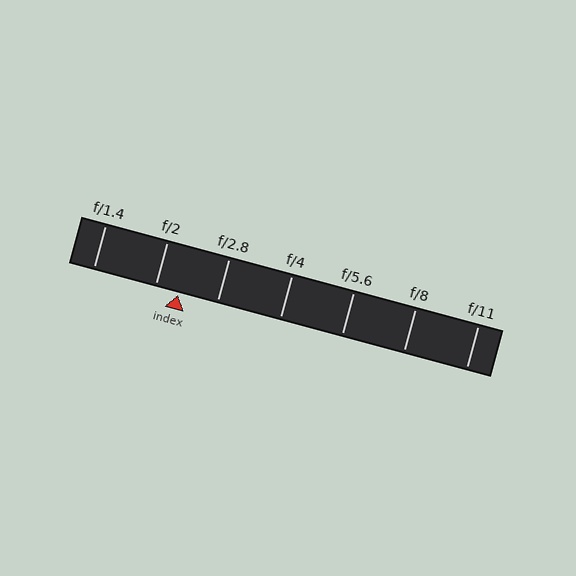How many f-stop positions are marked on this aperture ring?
There are 7 f-stop positions marked.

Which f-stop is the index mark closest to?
The index mark is closest to f/2.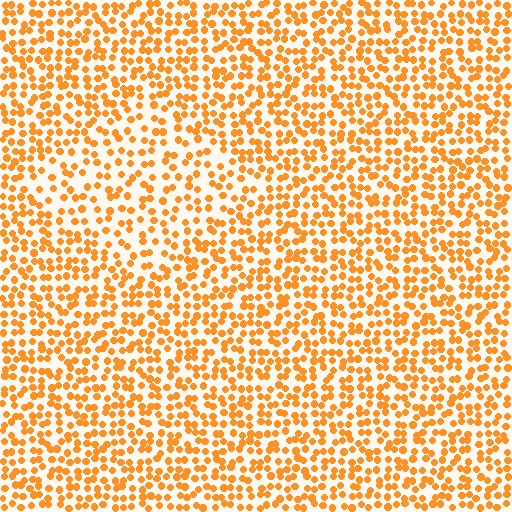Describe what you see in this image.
The image contains small orange elements arranged at two different densities. A diamond-shaped region is visible where the elements are less densely packed than the surrounding area.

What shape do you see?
I see a diamond.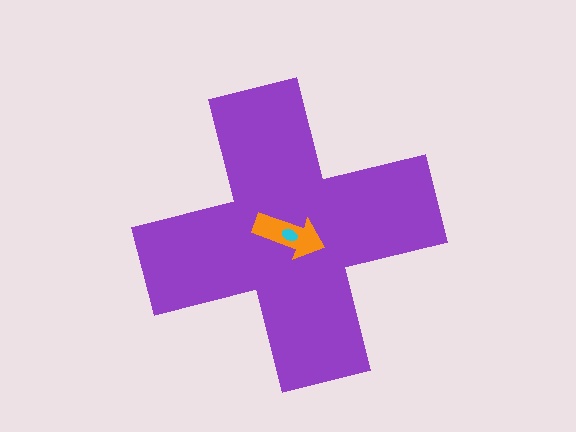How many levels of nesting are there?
3.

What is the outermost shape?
The purple cross.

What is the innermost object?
The cyan ellipse.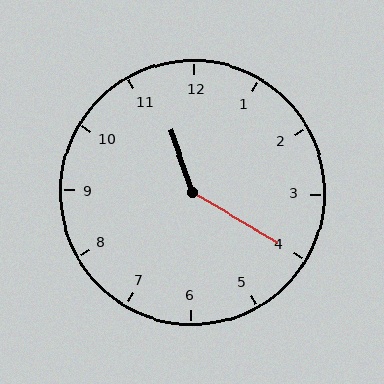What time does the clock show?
11:20.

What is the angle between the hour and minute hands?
Approximately 140 degrees.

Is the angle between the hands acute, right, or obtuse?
It is obtuse.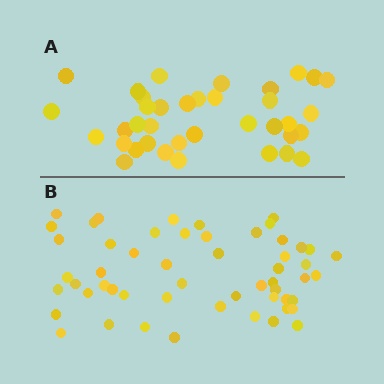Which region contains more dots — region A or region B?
Region B (the bottom region) has more dots.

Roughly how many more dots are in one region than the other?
Region B has approximately 15 more dots than region A.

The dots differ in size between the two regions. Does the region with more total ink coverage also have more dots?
No. Region A has more total ink coverage because its dots are larger, but region B actually contains more individual dots. Total area can be misleading — the number of items is what matters here.